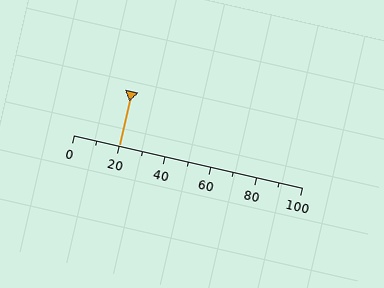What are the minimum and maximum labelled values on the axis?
The axis runs from 0 to 100.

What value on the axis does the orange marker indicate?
The marker indicates approximately 20.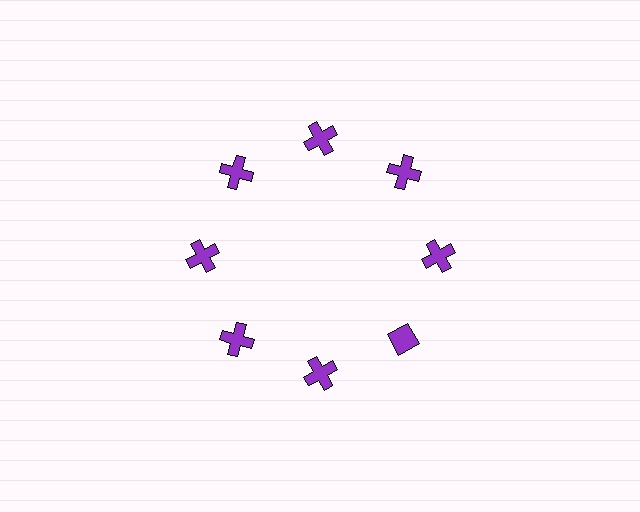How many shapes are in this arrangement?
There are 8 shapes arranged in a ring pattern.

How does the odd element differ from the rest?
It has a different shape: diamond instead of cross.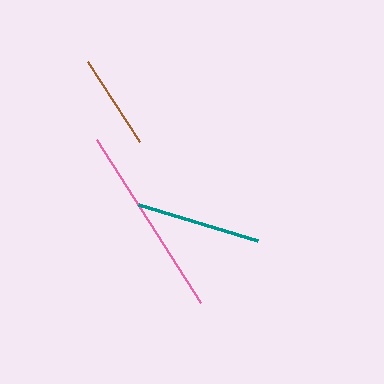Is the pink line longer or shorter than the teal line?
The pink line is longer than the teal line.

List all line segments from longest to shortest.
From longest to shortest: pink, teal, brown.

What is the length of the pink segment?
The pink segment is approximately 194 pixels long.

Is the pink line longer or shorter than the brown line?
The pink line is longer than the brown line.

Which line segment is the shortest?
The brown line is the shortest at approximately 96 pixels.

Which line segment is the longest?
The pink line is the longest at approximately 194 pixels.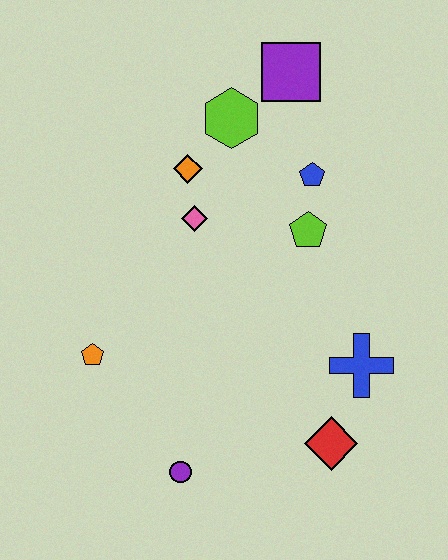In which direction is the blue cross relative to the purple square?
The blue cross is below the purple square.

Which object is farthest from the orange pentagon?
The purple square is farthest from the orange pentagon.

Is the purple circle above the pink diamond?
No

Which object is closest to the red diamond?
The blue cross is closest to the red diamond.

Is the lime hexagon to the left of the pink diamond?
No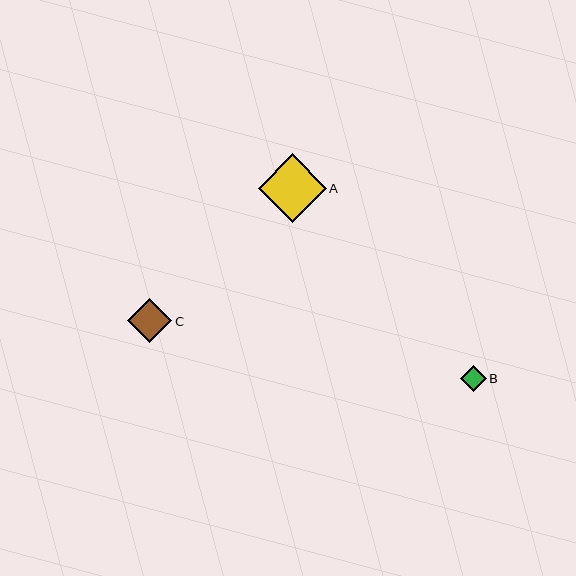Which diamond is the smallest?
Diamond B is the smallest with a size of approximately 26 pixels.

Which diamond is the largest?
Diamond A is the largest with a size of approximately 68 pixels.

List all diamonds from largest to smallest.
From largest to smallest: A, C, B.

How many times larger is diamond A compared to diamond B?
Diamond A is approximately 2.6 times the size of diamond B.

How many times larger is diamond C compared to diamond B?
Diamond C is approximately 1.7 times the size of diamond B.